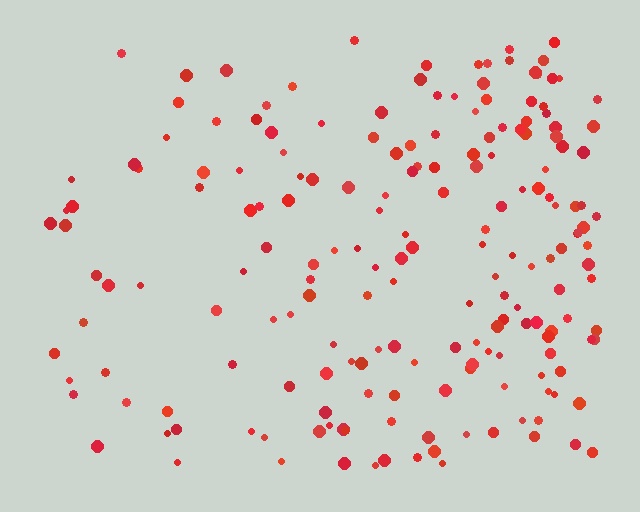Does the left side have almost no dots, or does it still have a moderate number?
Still a moderate number, just noticeably fewer than the right.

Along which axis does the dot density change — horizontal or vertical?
Horizontal.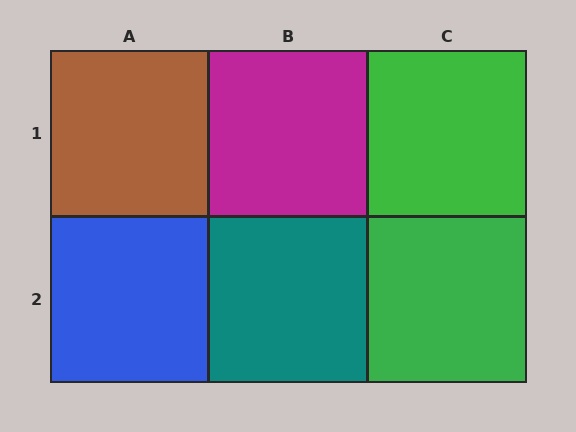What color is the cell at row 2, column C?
Green.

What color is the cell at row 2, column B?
Teal.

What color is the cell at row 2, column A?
Blue.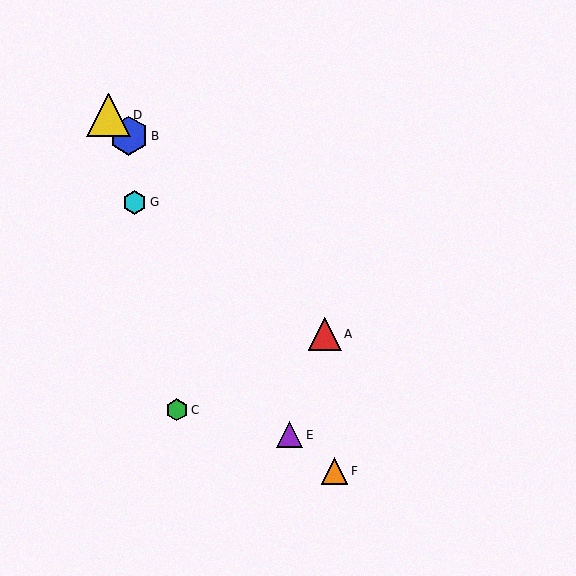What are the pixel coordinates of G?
Object G is at (134, 202).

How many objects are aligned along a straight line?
3 objects (A, B, D) are aligned along a straight line.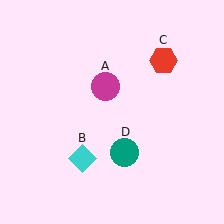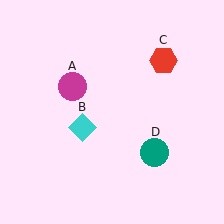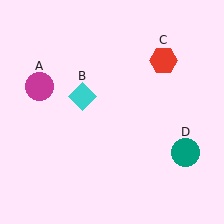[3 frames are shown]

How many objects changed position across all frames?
3 objects changed position: magenta circle (object A), cyan diamond (object B), teal circle (object D).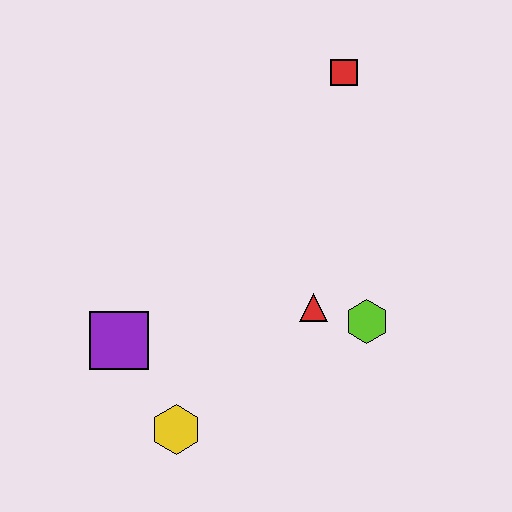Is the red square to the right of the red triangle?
Yes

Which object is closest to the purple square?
The yellow hexagon is closest to the purple square.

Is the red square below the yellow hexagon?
No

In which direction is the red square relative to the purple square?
The red square is above the purple square.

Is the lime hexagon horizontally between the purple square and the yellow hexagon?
No